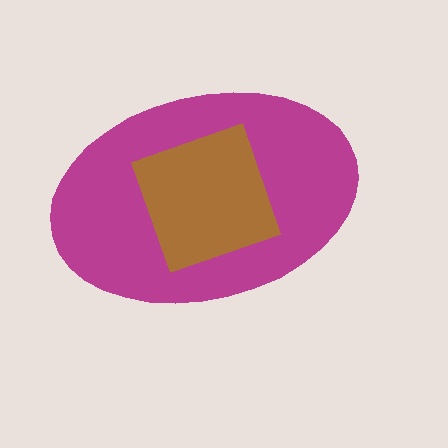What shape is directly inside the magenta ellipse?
The brown square.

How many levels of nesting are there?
2.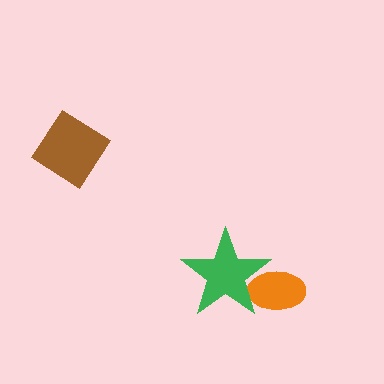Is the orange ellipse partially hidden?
Yes, it is partially covered by another shape.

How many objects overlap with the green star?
1 object overlaps with the green star.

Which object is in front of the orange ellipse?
The green star is in front of the orange ellipse.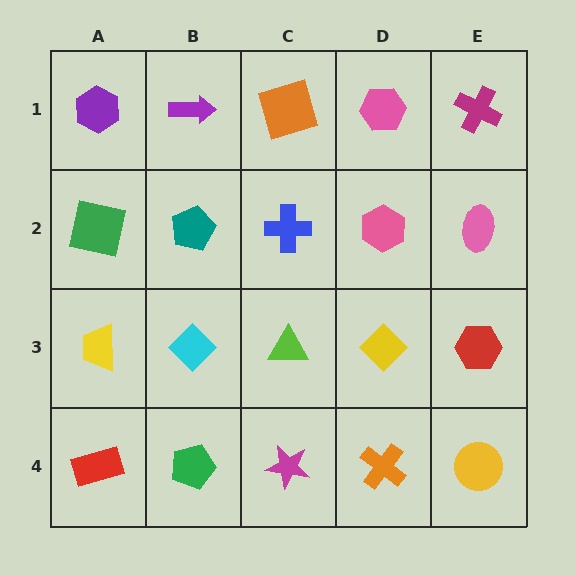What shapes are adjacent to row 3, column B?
A teal pentagon (row 2, column B), a green pentagon (row 4, column B), a yellow trapezoid (row 3, column A), a lime triangle (row 3, column C).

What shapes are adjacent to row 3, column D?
A pink hexagon (row 2, column D), an orange cross (row 4, column D), a lime triangle (row 3, column C), a red hexagon (row 3, column E).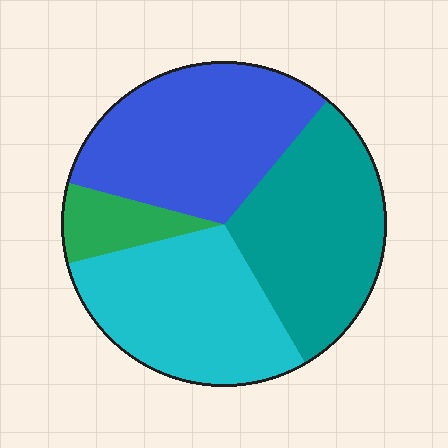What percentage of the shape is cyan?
Cyan takes up between a sixth and a third of the shape.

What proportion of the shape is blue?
Blue takes up about one third (1/3) of the shape.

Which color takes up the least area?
Green, at roughly 10%.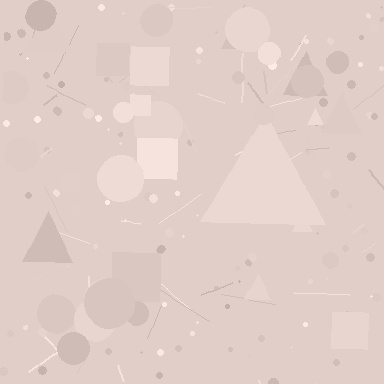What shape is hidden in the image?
A triangle is hidden in the image.